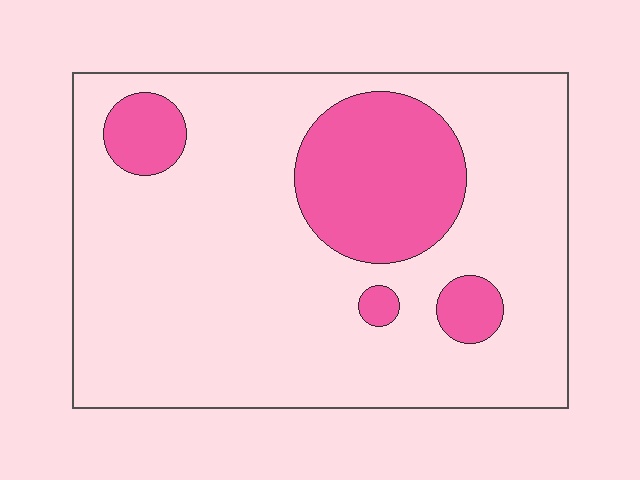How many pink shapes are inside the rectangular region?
4.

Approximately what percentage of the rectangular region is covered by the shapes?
Approximately 20%.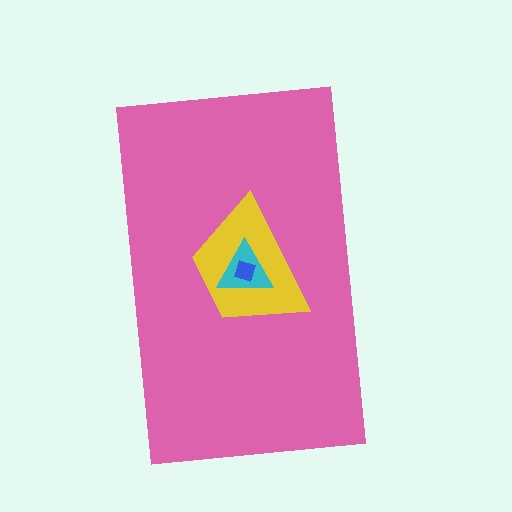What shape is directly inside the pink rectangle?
The yellow trapezoid.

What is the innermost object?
The blue square.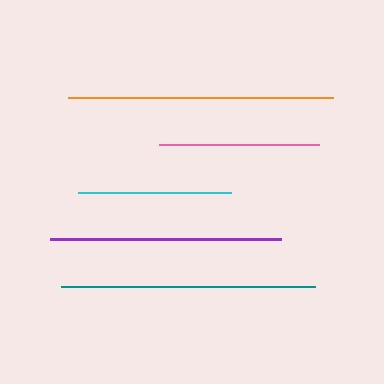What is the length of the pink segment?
The pink segment is approximately 160 pixels long.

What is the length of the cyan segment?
The cyan segment is approximately 153 pixels long.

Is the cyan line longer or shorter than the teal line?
The teal line is longer than the cyan line.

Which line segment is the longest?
The orange line is the longest at approximately 264 pixels.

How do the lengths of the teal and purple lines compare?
The teal and purple lines are approximately the same length.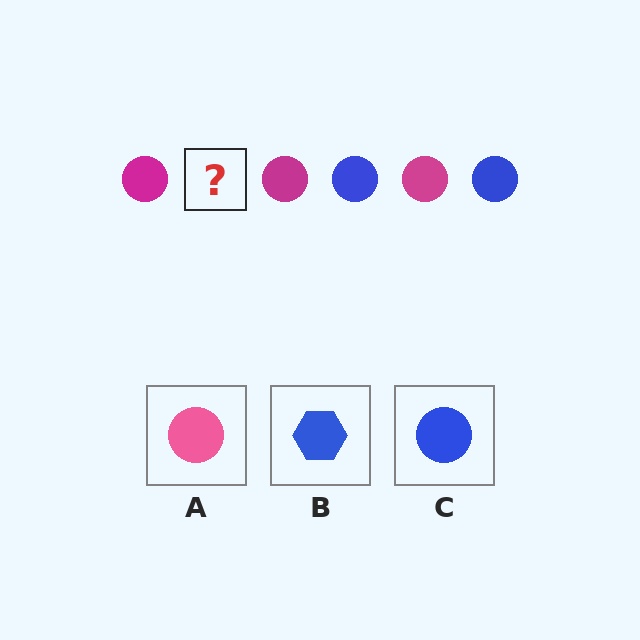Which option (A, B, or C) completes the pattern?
C.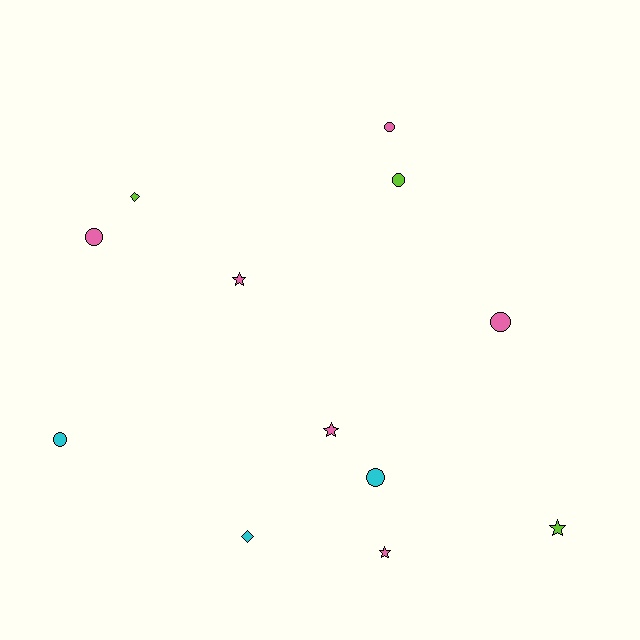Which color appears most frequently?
Pink, with 6 objects.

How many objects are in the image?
There are 12 objects.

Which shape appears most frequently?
Circle, with 6 objects.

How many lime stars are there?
There is 1 lime star.